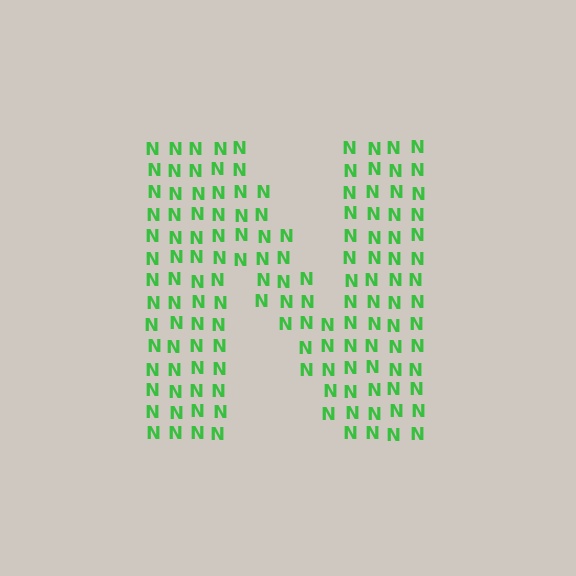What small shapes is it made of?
It is made of small letter N's.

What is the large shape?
The large shape is the letter N.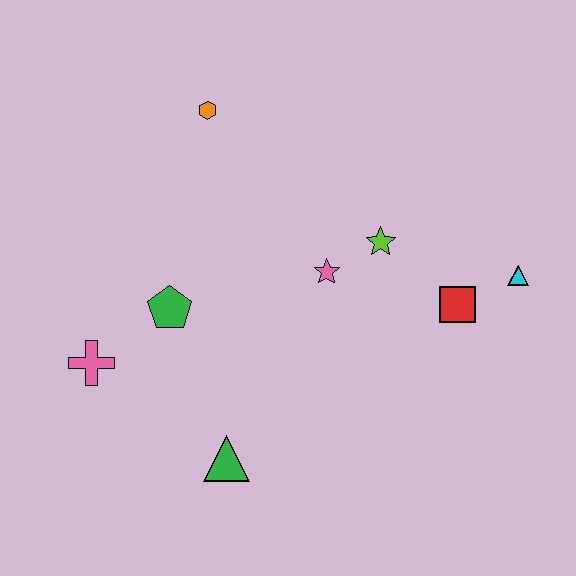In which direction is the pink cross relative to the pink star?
The pink cross is to the left of the pink star.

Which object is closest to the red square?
The cyan triangle is closest to the red square.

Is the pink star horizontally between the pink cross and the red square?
Yes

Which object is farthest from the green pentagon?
The cyan triangle is farthest from the green pentagon.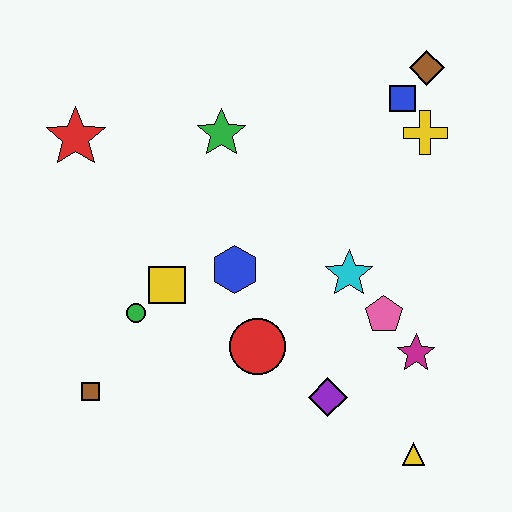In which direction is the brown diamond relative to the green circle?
The brown diamond is to the right of the green circle.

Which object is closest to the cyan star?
The pink pentagon is closest to the cyan star.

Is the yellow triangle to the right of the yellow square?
Yes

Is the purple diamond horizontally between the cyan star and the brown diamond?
No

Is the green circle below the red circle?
No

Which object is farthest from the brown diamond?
The brown square is farthest from the brown diamond.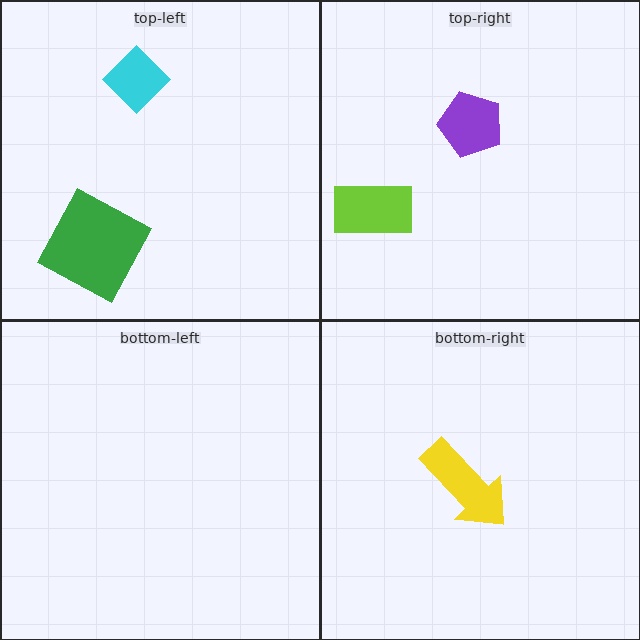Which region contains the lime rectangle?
The top-right region.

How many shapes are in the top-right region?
2.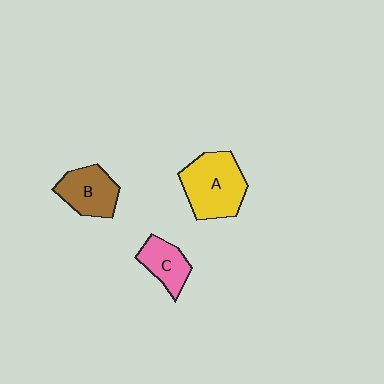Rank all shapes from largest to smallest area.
From largest to smallest: A (yellow), B (brown), C (pink).